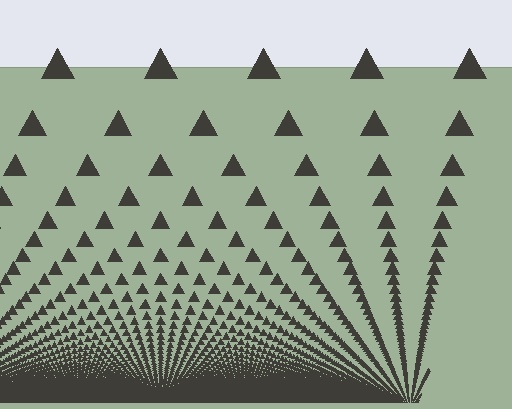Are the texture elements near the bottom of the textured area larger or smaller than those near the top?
Smaller. The gradient is inverted — elements near the bottom are smaller and denser.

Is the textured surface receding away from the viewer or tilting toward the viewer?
The surface appears to tilt toward the viewer. Texture elements get larger and sparser toward the top.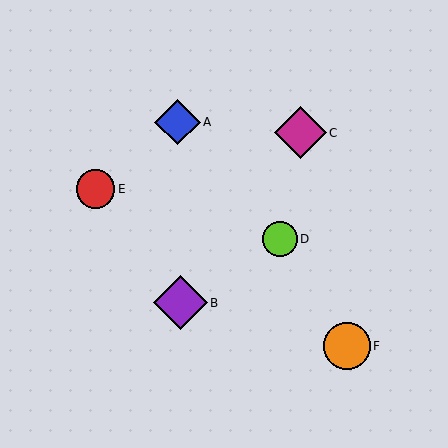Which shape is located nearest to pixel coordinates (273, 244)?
The lime circle (labeled D) at (280, 239) is nearest to that location.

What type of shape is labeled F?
Shape F is an orange circle.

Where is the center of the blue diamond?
The center of the blue diamond is at (178, 122).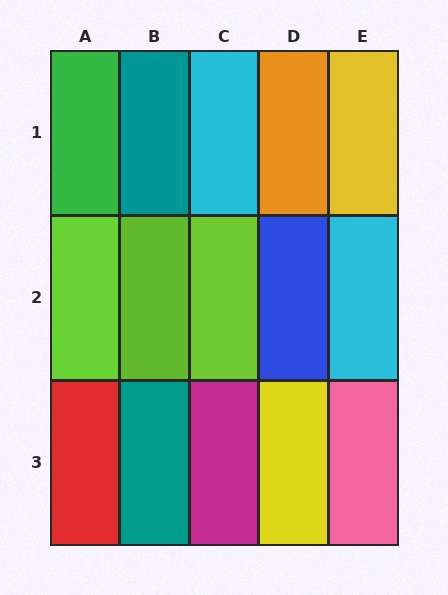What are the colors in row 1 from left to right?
Green, teal, cyan, orange, yellow.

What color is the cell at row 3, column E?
Pink.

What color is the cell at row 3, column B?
Teal.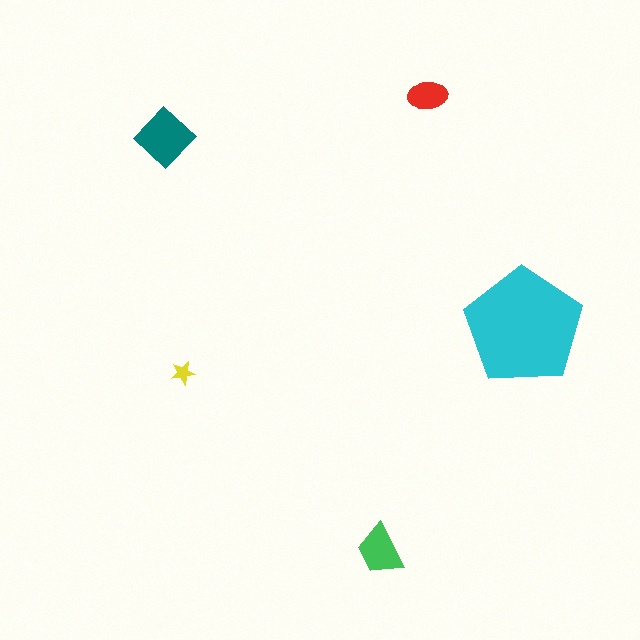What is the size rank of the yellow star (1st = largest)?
5th.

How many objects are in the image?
There are 5 objects in the image.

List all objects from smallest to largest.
The yellow star, the red ellipse, the green trapezoid, the teal diamond, the cyan pentagon.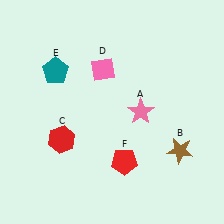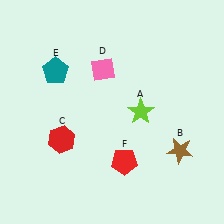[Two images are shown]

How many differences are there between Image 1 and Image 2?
There is 1 difference between the two images.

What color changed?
The star (A) changed from pink in Image 1 to lime in Image 2.